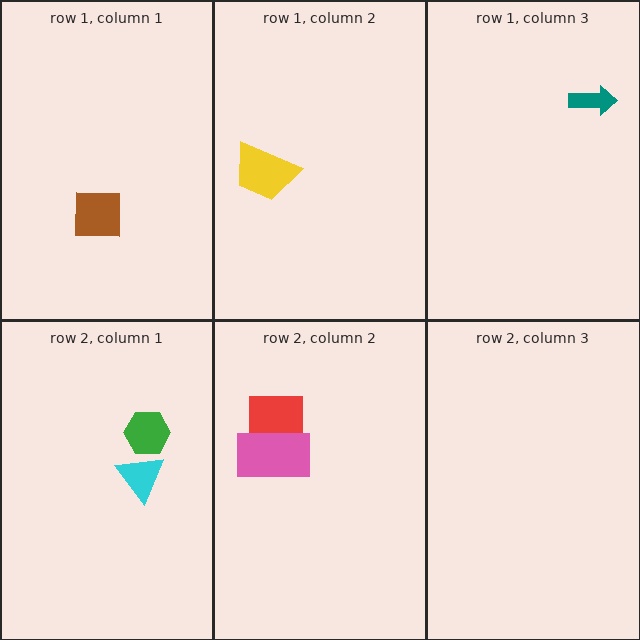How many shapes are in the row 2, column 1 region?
2.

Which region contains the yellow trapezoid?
The row 1, column 2 region.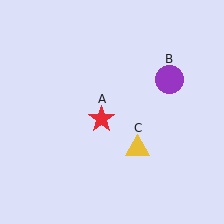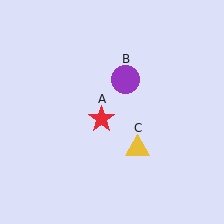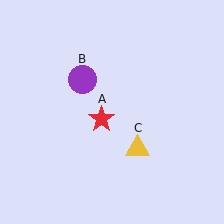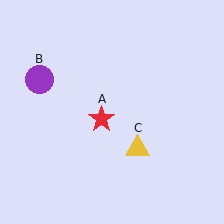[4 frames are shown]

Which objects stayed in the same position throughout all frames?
Red star (object A) and yellow triangle (object C) remained stationary.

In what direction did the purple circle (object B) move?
The purple circle (object B) moved left.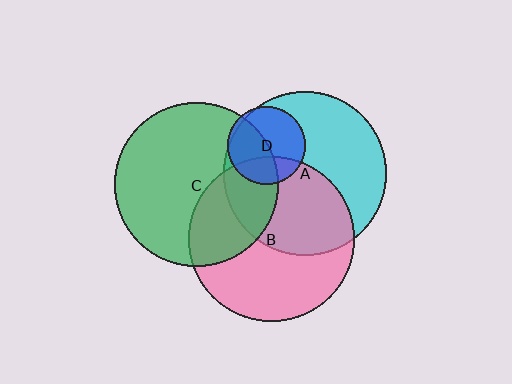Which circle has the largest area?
Circle B (pink).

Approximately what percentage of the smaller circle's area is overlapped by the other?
Approximately 45%.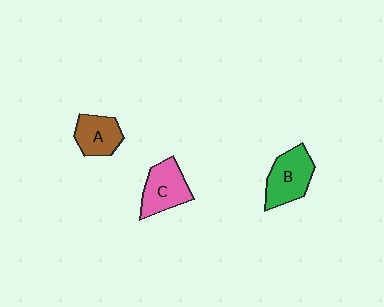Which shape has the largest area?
Shape B (green).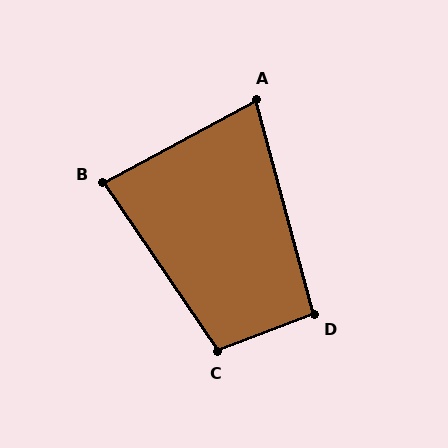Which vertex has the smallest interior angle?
A, at approximately 77 degrees.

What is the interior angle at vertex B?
Approximately 84 degrees (acute).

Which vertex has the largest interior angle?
C, at approximately 103 degrees.